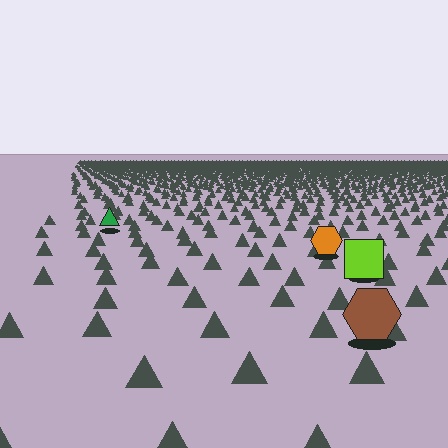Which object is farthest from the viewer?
The green triangle is farthest from the viewer. It appears smaller and the ground texture around it is denser.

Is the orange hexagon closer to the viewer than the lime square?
No. The lime square is closer — you can tell from the texture gradient: the ground texture is coarser near it.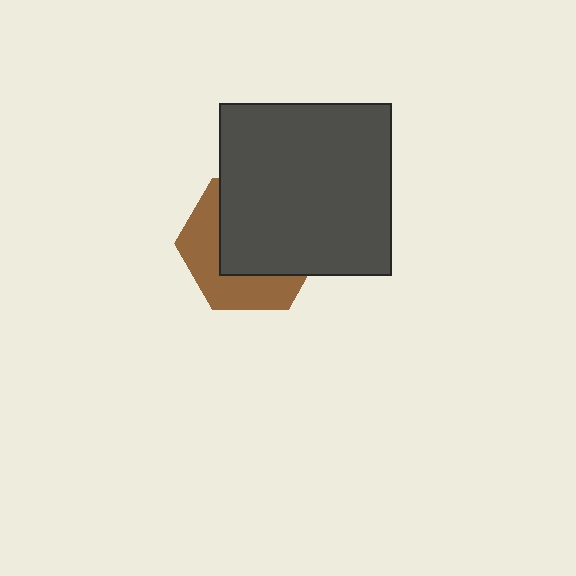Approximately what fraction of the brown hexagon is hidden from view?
Roughly 59% of the brown hexagon is hidden behind the dark gray square.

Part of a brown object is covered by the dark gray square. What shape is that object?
It is a hexagon.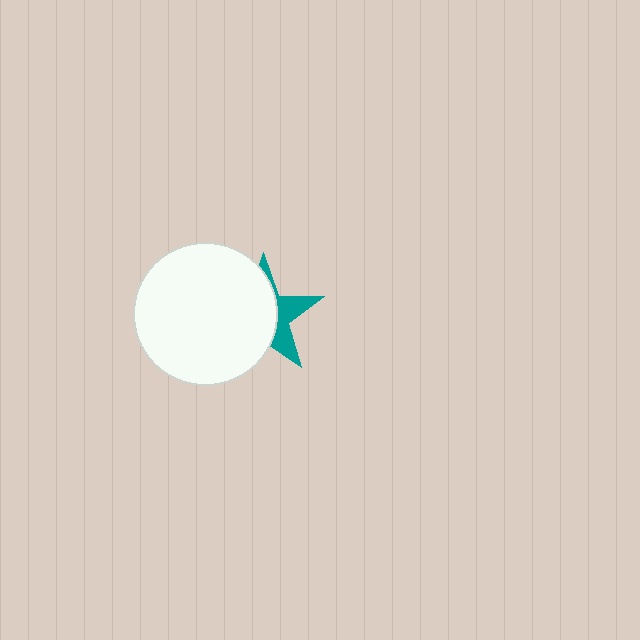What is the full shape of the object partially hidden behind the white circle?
The partially hidden object is a teal star.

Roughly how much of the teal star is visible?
A small part of it is visible (roughly 35%).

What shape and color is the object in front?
The object in front is a white circle.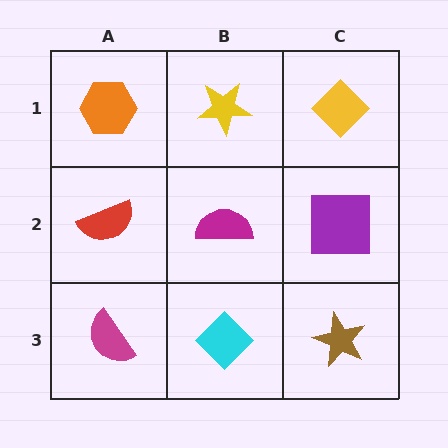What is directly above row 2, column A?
An orange hexagon.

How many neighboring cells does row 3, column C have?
2.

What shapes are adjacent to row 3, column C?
A purple square (row 2, column C), a cyan diamond (row 3, column B).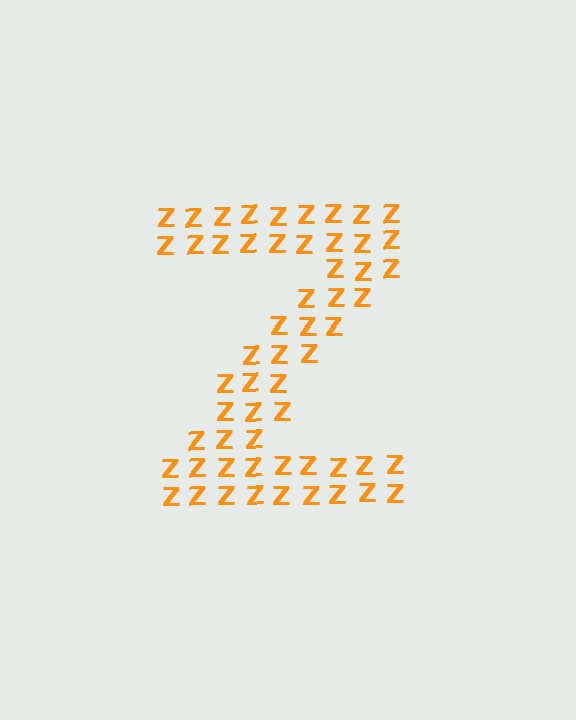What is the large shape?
The large shape is the letter Z.